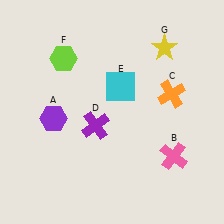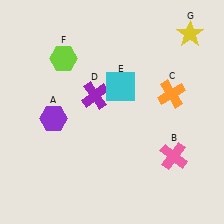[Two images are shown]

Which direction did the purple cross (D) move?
The purple cross (D) moved up.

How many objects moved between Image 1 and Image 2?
2 objects moved between the two images.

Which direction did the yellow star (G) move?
The yellow star (G) moved right.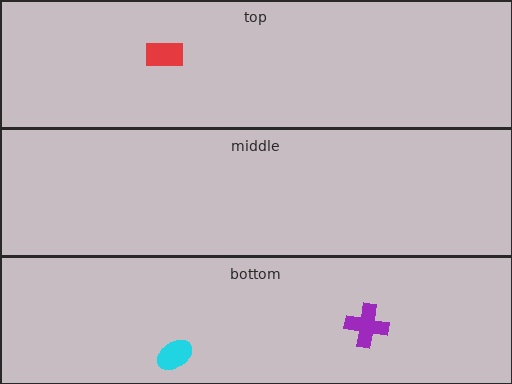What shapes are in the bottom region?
The purple cross, the cyan ellipse.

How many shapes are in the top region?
1.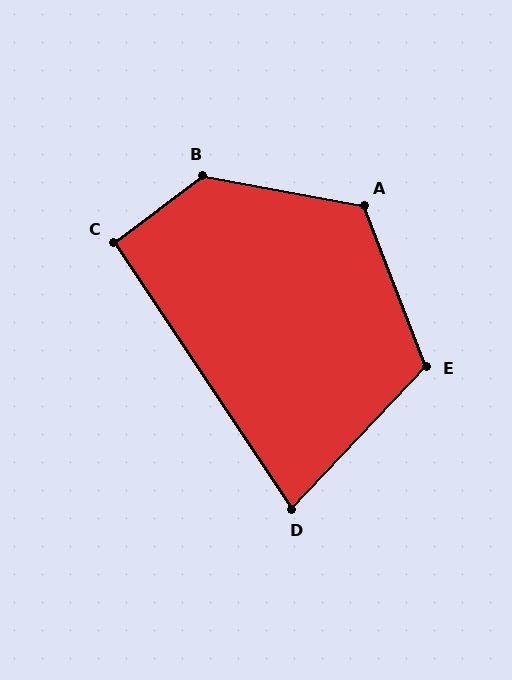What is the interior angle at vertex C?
Approximately 93 degrees (approximately right).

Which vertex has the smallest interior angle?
D, at approximately 77 degrees.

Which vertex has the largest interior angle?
B, at approximately 133 degrees.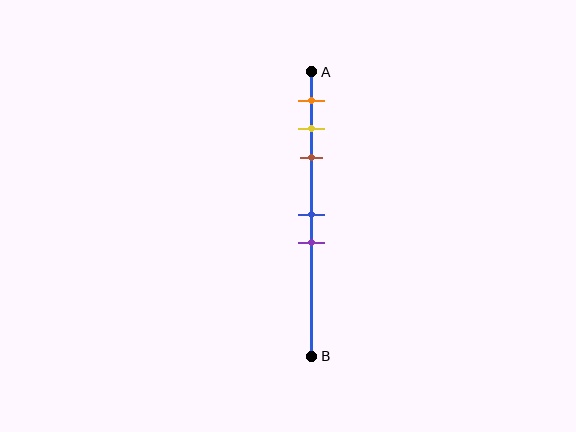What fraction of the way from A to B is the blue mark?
The blue mark is approximately 50% (0.5) of the way from A to B.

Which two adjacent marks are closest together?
The yellow and brown marks are the closest adjacent pair.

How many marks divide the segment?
There are 5 marks dividing the segment.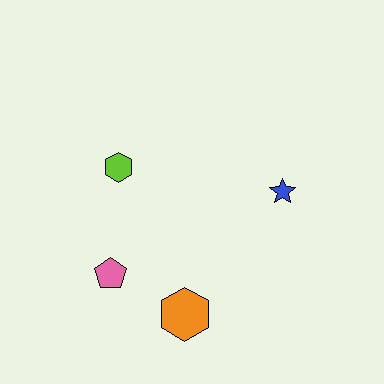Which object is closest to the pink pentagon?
The orange hexagon is closest to the pink pentagon.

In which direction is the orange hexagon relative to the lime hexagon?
The orange hexagon is below the lime hexagon.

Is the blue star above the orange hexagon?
Yes